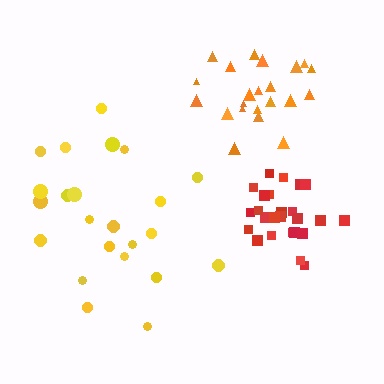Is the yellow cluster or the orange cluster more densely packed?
Orange.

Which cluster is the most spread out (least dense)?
Yellow.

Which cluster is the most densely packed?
Red.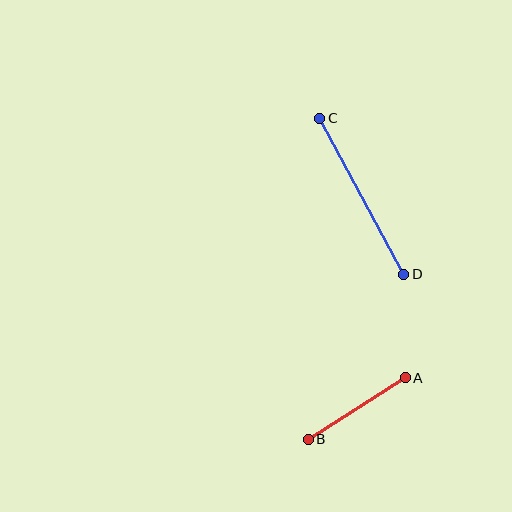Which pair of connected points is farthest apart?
Points C and D are farthest apart.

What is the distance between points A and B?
The distance is approximately 115 pixels.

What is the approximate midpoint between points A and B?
The midpoint is at approximately (357, 408) pixels.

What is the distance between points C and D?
The distance is approximately 177 pixels.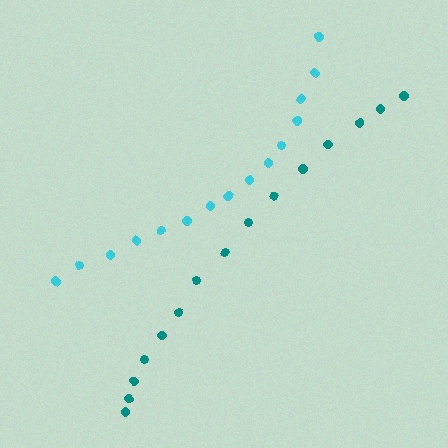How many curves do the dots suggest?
There are 2 distinct paths.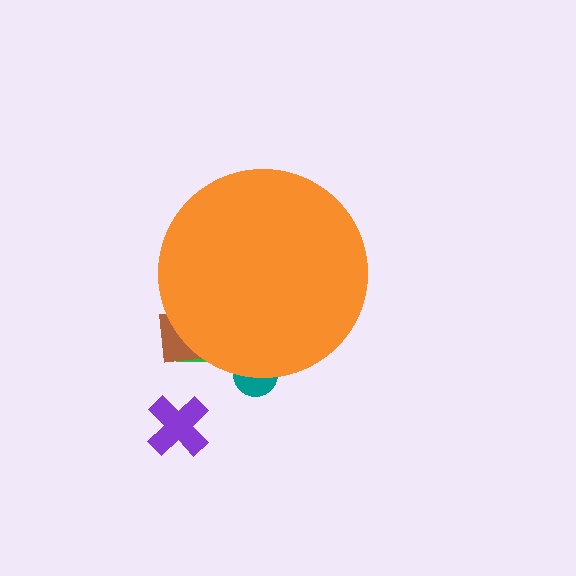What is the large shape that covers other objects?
An orange circle.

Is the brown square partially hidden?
Yes, the brown square is partially hidden behind the orange circle.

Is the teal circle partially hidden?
Yes, the teal circle is partially hidden behind the orange circle.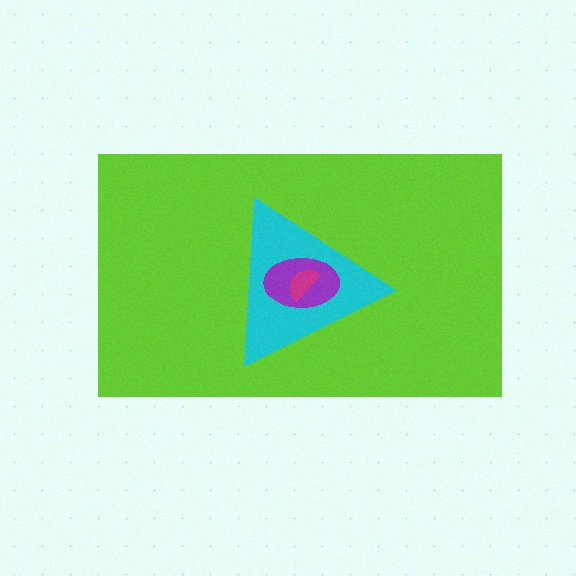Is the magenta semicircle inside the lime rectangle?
Yes.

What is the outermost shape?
The lime rectangle.